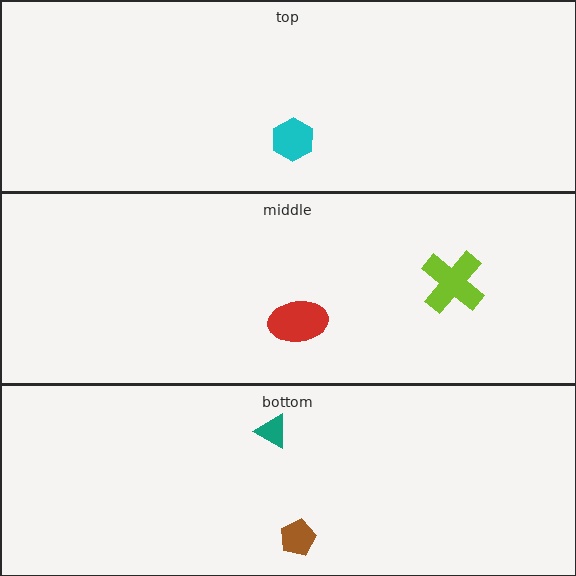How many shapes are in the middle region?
2.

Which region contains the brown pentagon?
The bottom region.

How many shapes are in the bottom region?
2.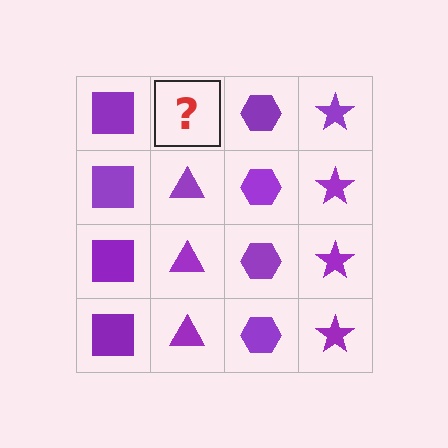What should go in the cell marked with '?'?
The missing cell should contain a purple triangle.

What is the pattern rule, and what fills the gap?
The rule is that each column has a consistent shape. The gap should be filled with a purple triangle.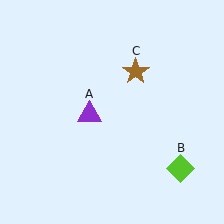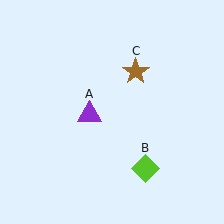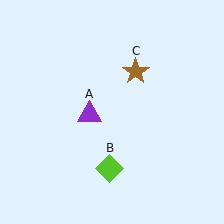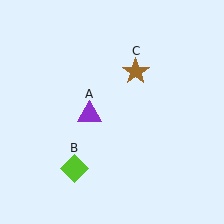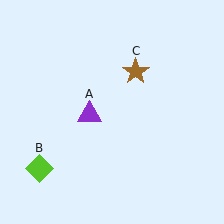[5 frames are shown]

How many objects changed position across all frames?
1 object changed position: lime diamond (object B).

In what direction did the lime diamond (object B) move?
The lime diamond (object B) moved left.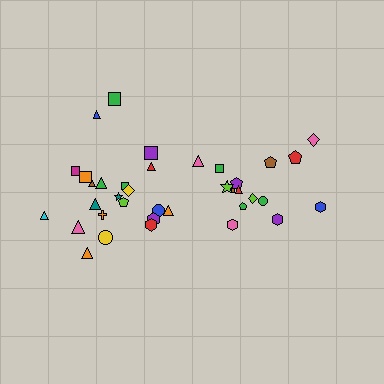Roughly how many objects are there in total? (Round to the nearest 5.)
Roughly 35 objects in total.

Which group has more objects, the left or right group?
The left group.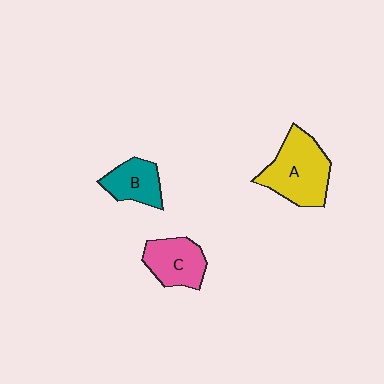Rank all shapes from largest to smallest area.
From largest to smallest: A (yellow), C (pink), B (teal).